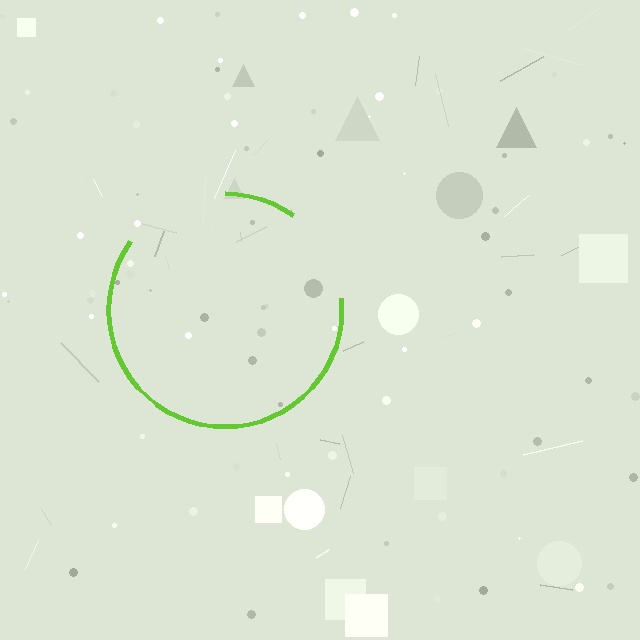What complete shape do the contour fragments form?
The contour fragments form a circle.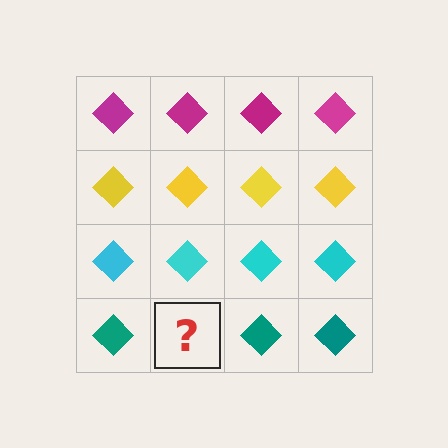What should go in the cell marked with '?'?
The missing cell should contain a teal diamond.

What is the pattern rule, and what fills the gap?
The rule is that each row has a consistent color. The gap should be filled with a teal diamond.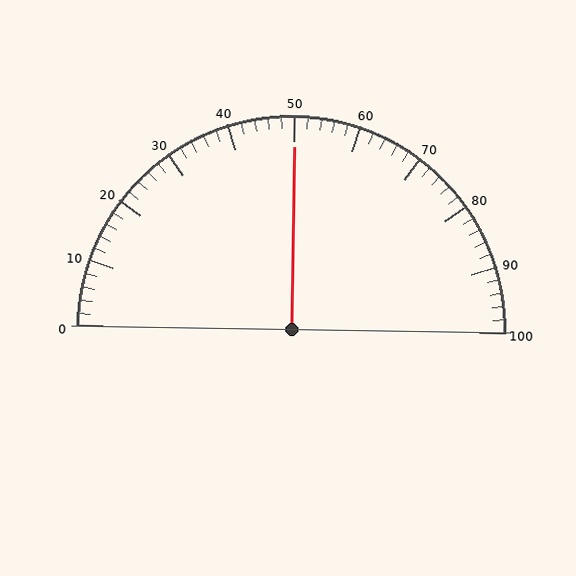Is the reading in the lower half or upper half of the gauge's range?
The reading is in the upper half of the range (0 to 100).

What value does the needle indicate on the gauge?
The needle indicates approximately 50.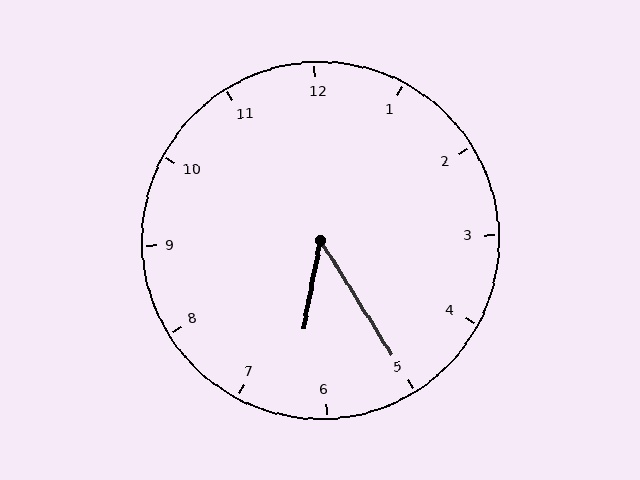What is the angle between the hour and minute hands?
Approximately 42 degrees.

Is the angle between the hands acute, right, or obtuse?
It is acute.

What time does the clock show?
6:25.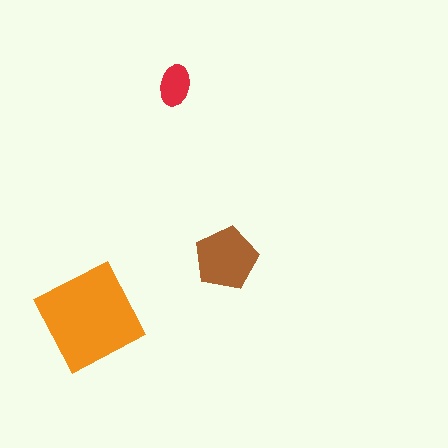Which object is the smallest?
The red ellipse.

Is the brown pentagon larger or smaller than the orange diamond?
Smaller.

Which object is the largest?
The orange diamond.